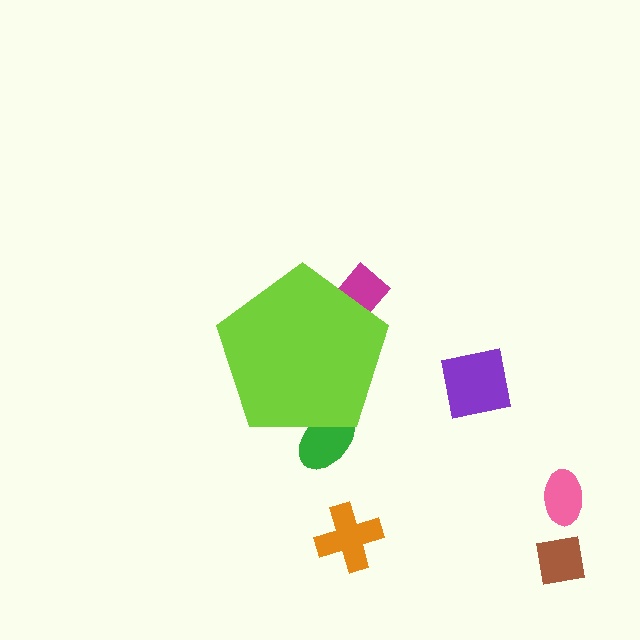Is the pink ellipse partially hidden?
No, the pink ellipse is fully visible.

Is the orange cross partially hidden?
No, the orange cross is fully visible.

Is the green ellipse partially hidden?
Yes, the green ellipse is partially hidden behind the lime pentagon.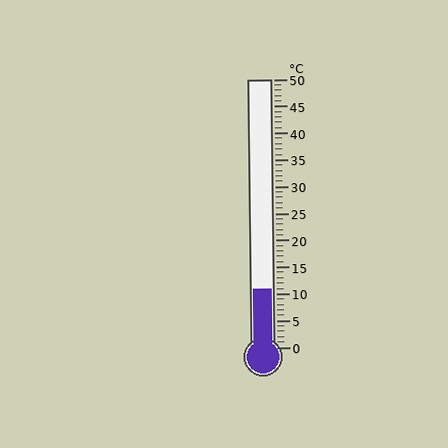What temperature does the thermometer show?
The thermometer shows approximately 11°C.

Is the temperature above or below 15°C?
The temperature is below 15°C.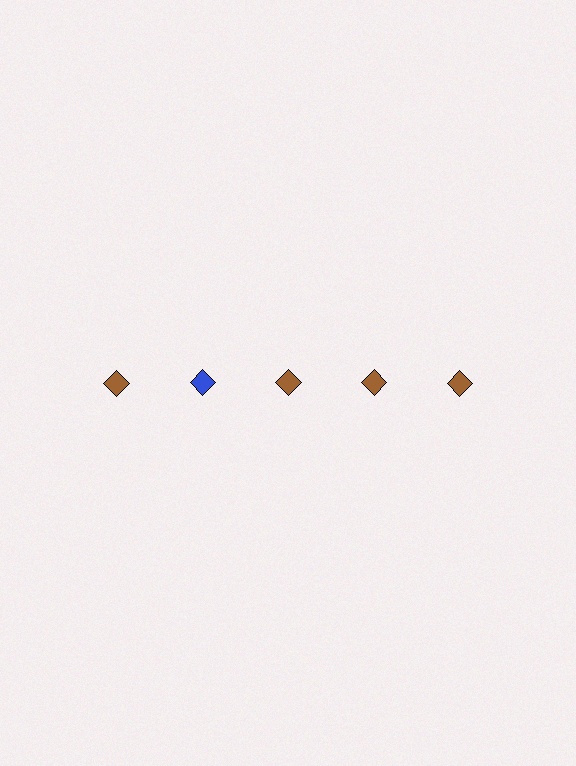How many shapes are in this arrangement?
There are 5 shapes arranged in a grid pattern.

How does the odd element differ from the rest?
It has a different color: blue instead of brown.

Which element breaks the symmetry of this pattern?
The blue diamond in the top row, second from left column breaks the symmetry. All other shapes are brown diamonds.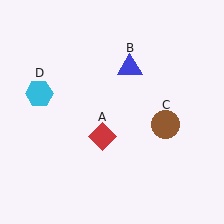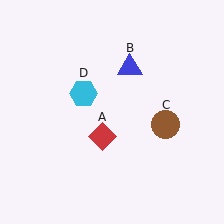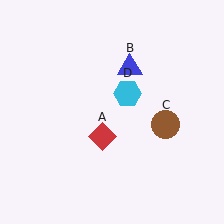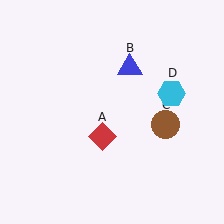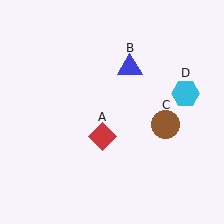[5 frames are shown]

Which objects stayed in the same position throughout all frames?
Red diamond (object A) and blue triangle (object B) and brown circle (object C) remained stationary.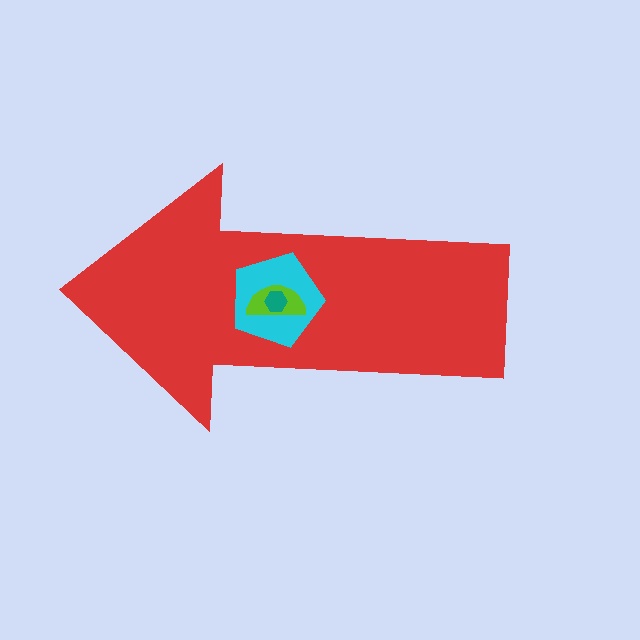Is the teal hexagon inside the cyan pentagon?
Yes.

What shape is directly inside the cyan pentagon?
The lime semicircle.